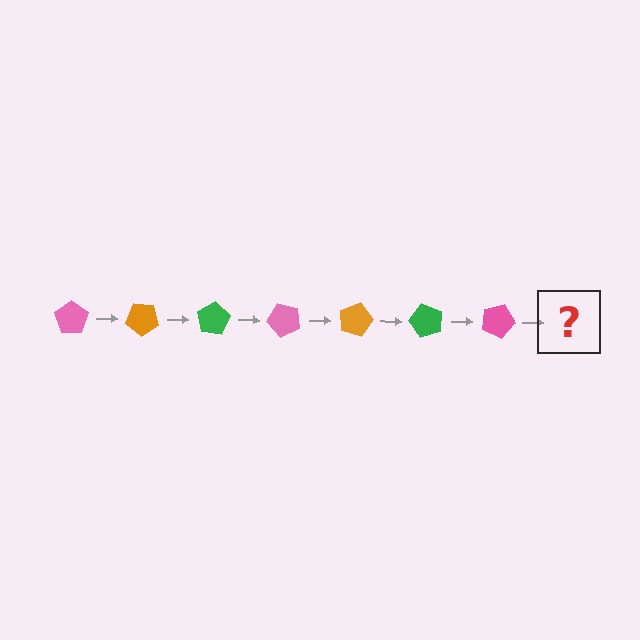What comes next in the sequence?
The next element should be an orange pentagon, rotated 280 degrees from the start.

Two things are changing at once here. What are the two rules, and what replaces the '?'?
The two rules are that it rotates 40 degrees each step and the color cycles through pink, orange, and green. The '?' should be an orange pentagon, rotated 280 degrees from the start.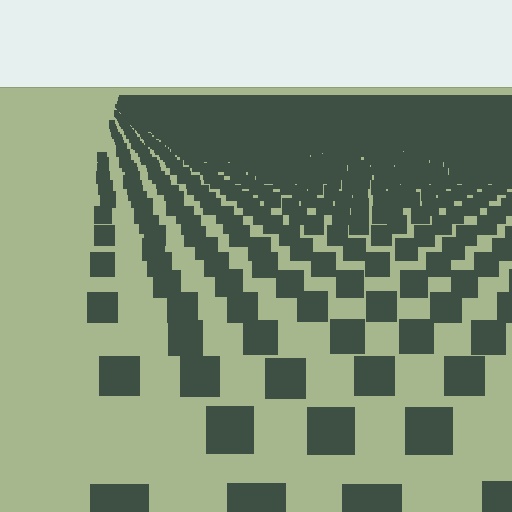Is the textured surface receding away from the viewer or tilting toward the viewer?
The surface is receding away from the viewer. Texture elements get smaller and denser toward the top.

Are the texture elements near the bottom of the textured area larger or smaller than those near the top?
Larger. Near the bottom, elements are closer to the viewer and appear at a bigger on-screen size.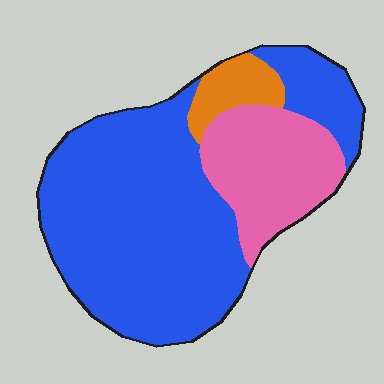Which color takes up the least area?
Orange, at roughly 5%.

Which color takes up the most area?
Blue, at roughly 70%.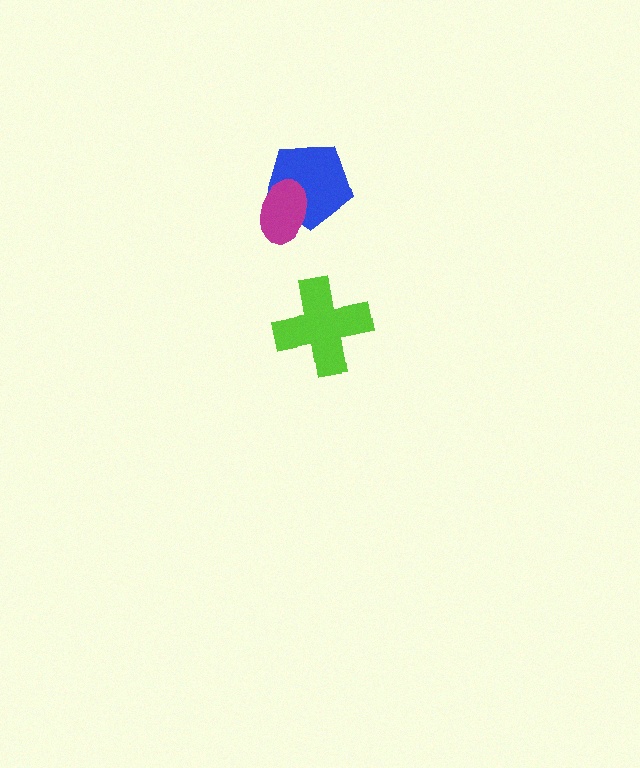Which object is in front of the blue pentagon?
The magenta ellipse is in front of the blue pentagon.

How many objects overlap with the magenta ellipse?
1 object overlaps with the magenta ellipse.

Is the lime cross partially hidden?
No, no other shape covers it.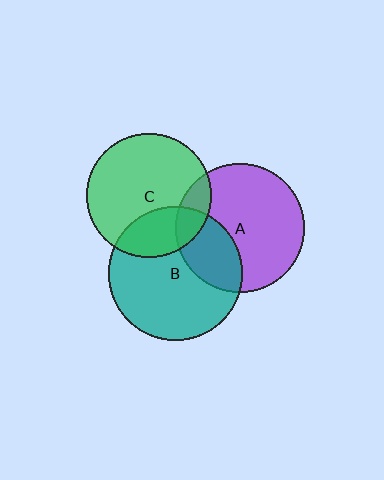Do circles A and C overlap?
Yes.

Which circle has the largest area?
Circle B (teal).